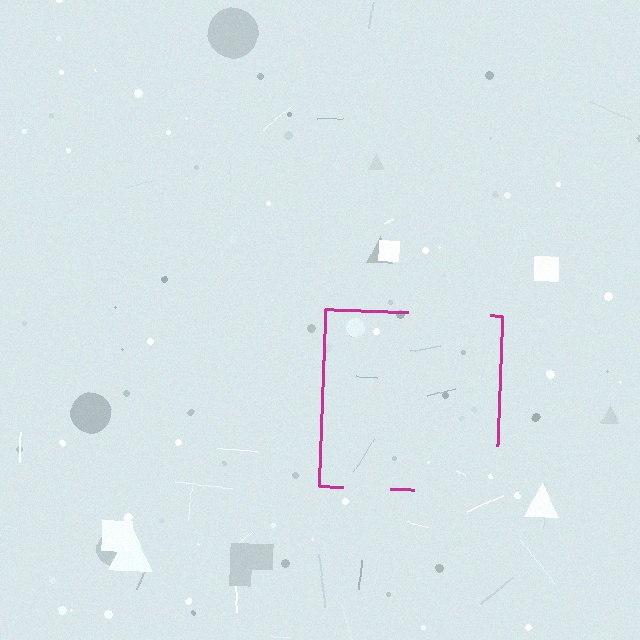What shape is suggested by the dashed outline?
The dashed outline suggests a square.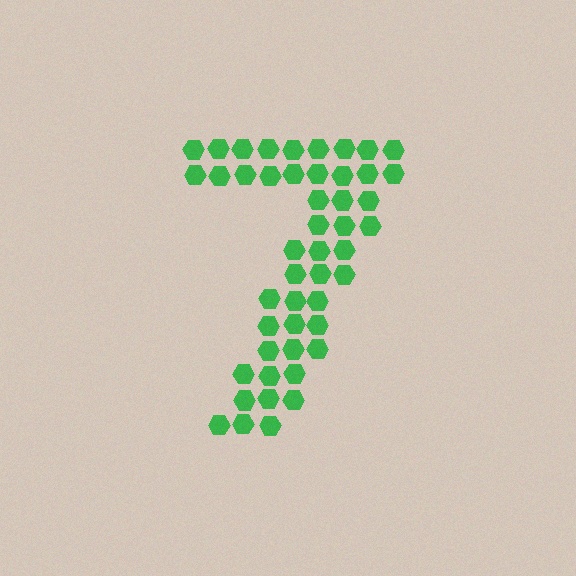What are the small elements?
The small elements are hexagons.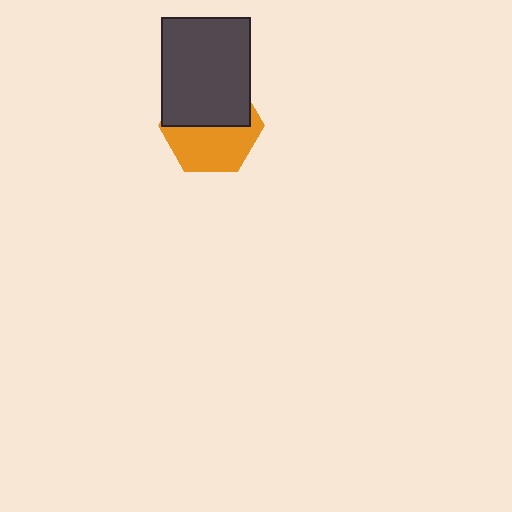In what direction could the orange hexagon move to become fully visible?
The orange hexagon could move down. That would shift it out from behind the dark gray rectangle entirely.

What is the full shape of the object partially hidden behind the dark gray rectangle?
The partially hidden object is an orange hexagon.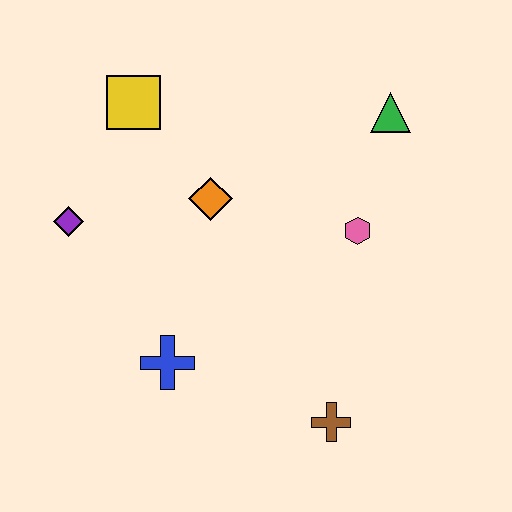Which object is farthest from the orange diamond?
The brown cross is farthest from the orange diamond.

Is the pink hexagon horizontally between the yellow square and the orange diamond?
No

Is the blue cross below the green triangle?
Yes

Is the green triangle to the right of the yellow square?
Yes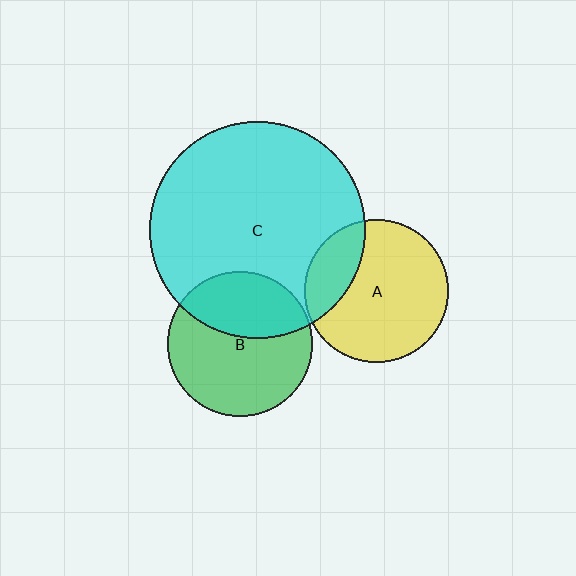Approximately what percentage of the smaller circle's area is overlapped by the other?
Approximately 35%.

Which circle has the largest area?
Circle C (cyan).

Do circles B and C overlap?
Yes.